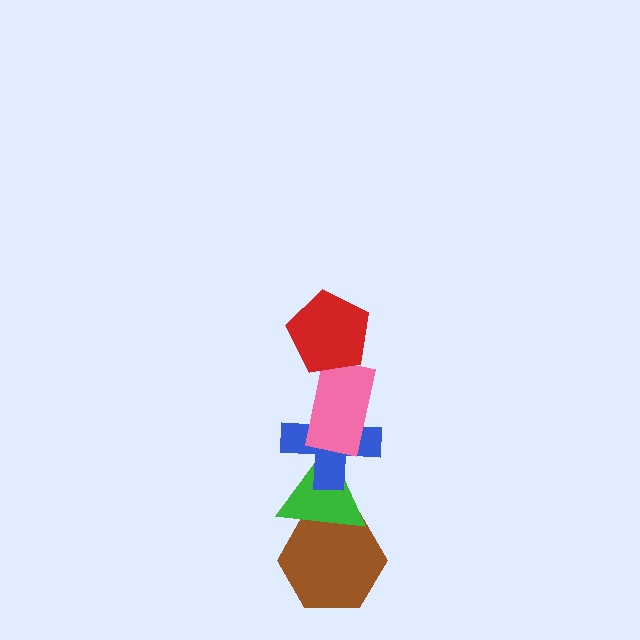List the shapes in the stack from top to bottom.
From top to bottom: the red pentagon, the pink rectangle, the blue cross, the green triangle, the brown hexagon.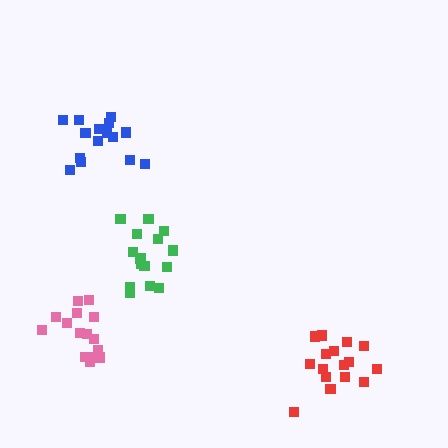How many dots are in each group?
Group 1: 16 dots, Group 2: 16 dots, Group 3: 15 dots, Group 4: 15 dots (62 total).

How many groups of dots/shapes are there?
There are 4 groups.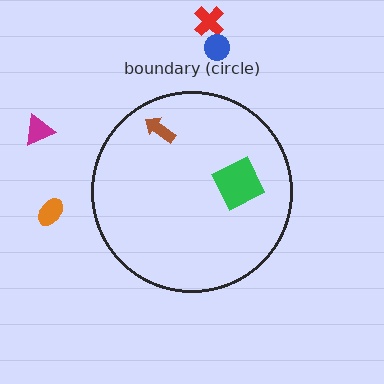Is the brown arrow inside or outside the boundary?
Inside.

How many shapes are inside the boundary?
2 inside, 4 outside.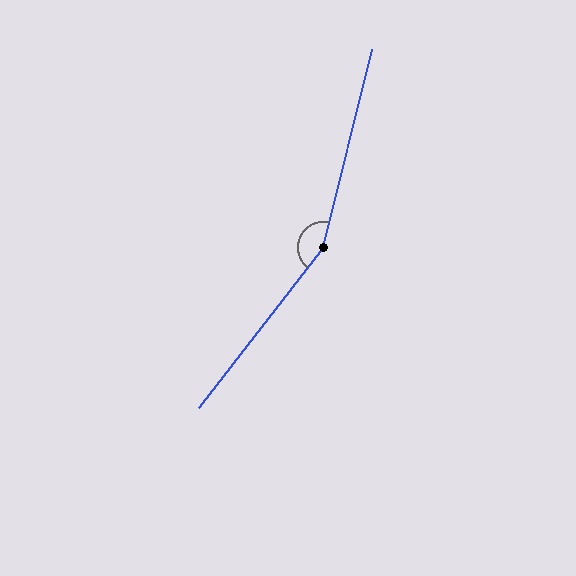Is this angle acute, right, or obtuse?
It is obtuse.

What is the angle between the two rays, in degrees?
Approximately 156 degrees.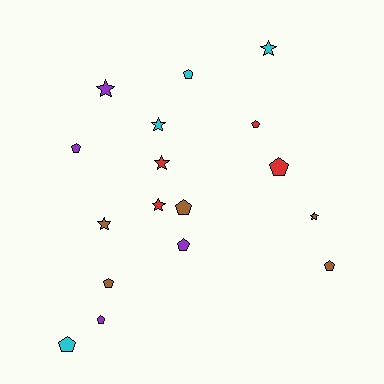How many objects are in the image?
There are 17 objects.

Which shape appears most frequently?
Pentagon, with 10 objects.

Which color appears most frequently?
Brown, with 5 objects.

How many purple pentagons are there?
There are 3 purple pentagons.